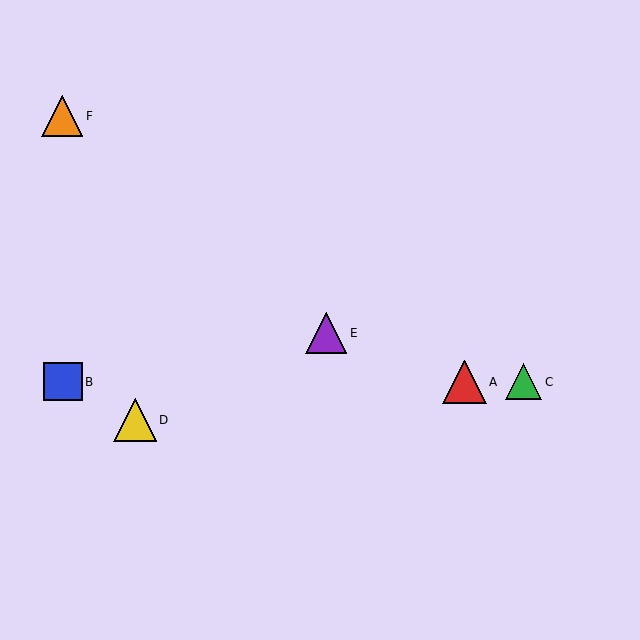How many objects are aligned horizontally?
3 objects (A, B, C) are aligned horizontally.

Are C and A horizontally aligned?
Yes, both are at y≈382.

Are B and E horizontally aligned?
No, B is at y≈382 and E is at y≈333.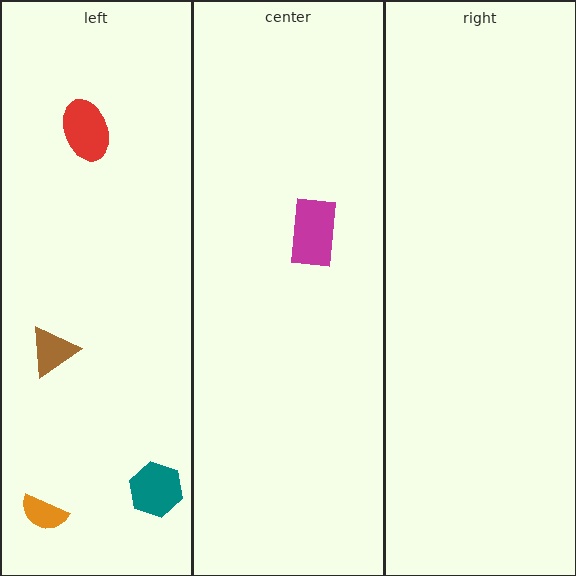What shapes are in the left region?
The red ellipse, the orange semicircle, the brown triangle, the teal hexagon.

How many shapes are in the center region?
1.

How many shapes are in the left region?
4.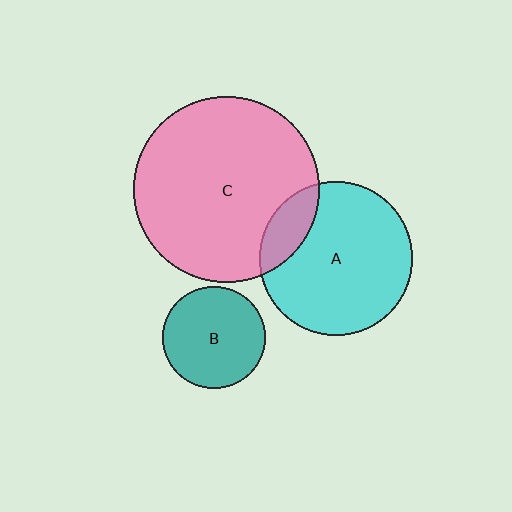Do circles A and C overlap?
Yes.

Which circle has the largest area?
Circle C (pink).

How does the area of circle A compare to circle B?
Approximately 2.2 times.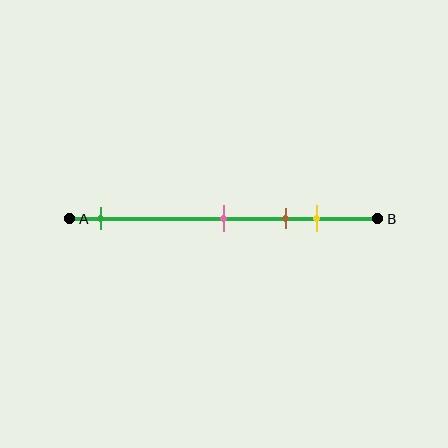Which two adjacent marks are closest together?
The brown and yellow marks are the closest adjacent pair.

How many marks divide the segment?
There are 4 marks dividing the segment.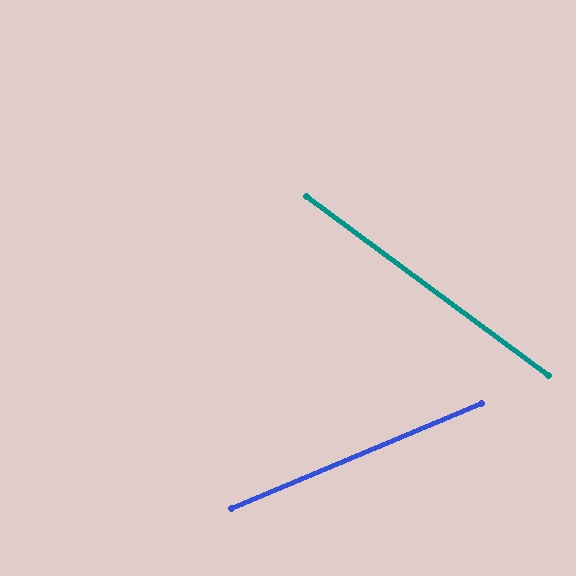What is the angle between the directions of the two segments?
Approximately 59 degrees.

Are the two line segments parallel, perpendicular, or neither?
Neither parallel nor perpendicular — they differ by about 59°.